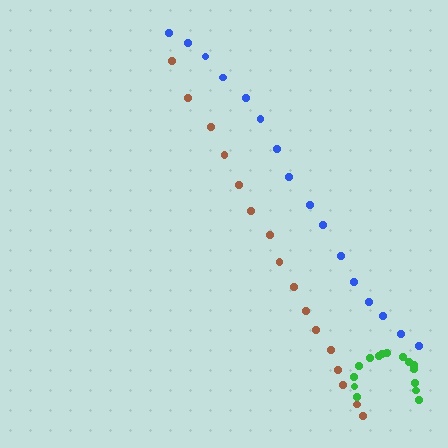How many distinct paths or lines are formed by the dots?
There are 3 distinct paths.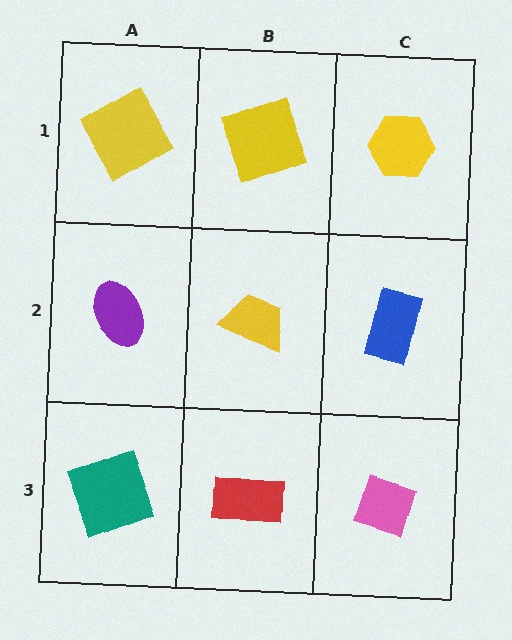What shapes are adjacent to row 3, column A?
A purple ellipse (row 2, column A), a red rectangle (row 3, column B).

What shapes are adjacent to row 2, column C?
A yellow hexagon (row 1, column C), a pink diamond (row 3, column C), a yellow trapezoid (row 2, column B).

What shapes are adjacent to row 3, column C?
A blue rectangle (row 2, column C), a red rectangle (row 3, column B).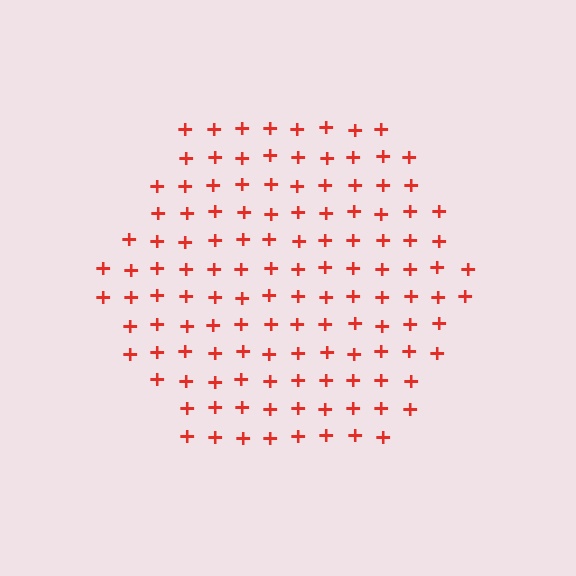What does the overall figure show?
The overall figure shows a hexagon.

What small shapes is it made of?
It is made of small plus signs.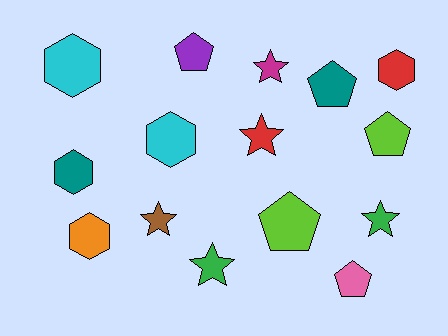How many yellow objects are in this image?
There are no yellow objects.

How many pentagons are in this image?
There are 5 pentagons.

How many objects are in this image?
There are 15 objects.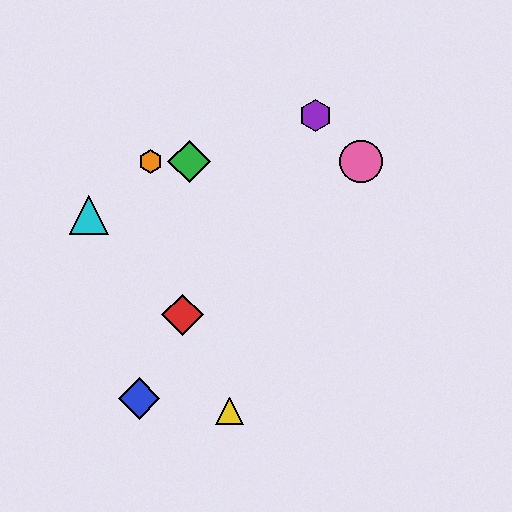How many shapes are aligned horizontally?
3 shapes (the green diamond, the orange hexagon, the pink circle) are aligned horizontally.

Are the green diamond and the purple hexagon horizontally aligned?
No, the green diamond is at y≈162 and the purple hexagon is at y≈115.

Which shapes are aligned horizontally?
The green diamond, the orange hexagon, the pink circle are aligned horizontally.